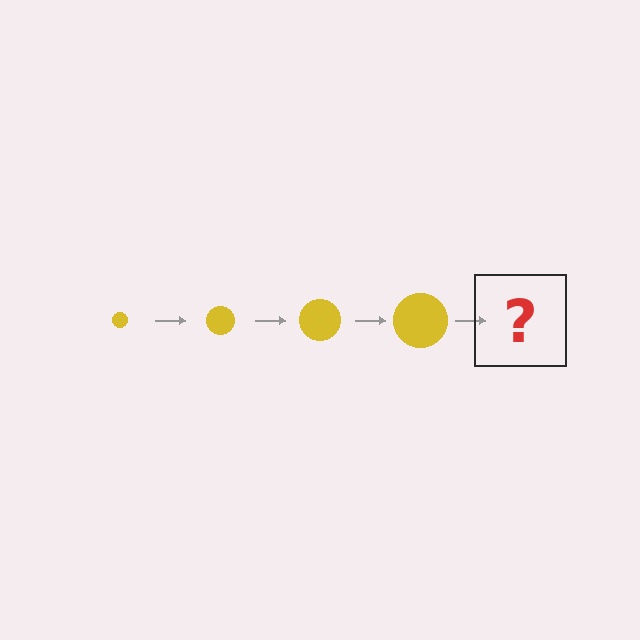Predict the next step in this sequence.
The next step is a yellow circle, larger than the previous one.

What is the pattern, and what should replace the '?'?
The pattern is that the circle gets progressively larger each step. The '?' should be a yellow circle, larger than the previous one.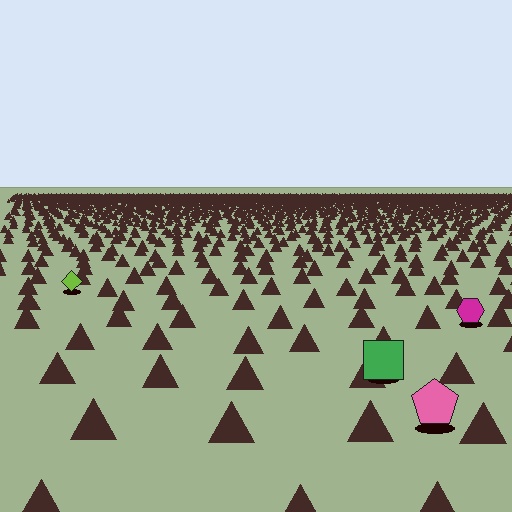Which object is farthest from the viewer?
The lime diamond is farthest from the viewer. It appears smaller and the ground texture around it is denser.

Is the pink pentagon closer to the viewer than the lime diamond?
Yes. The pink pentagon is closer — you can tell from the texture gradient: the ground texture is coarser near it.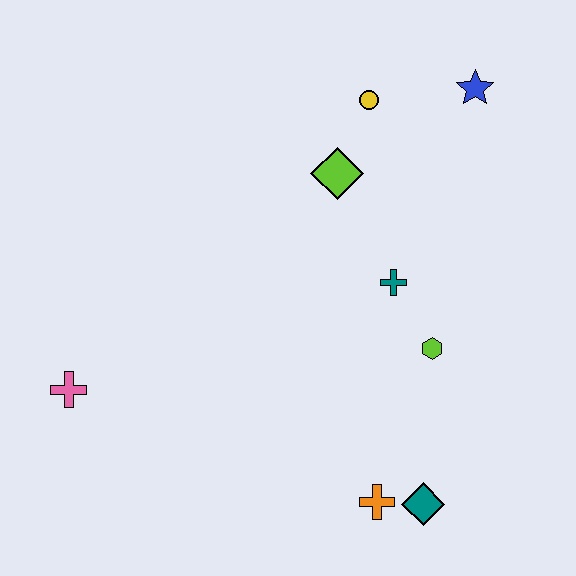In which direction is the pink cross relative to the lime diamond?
The pink cross is to the left of the lime diamond.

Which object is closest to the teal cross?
The lime hexagon is closest to the teal cross.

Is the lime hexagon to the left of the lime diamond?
No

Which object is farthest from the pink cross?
The blue star is farthest from the pink cross.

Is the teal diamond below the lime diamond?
Yes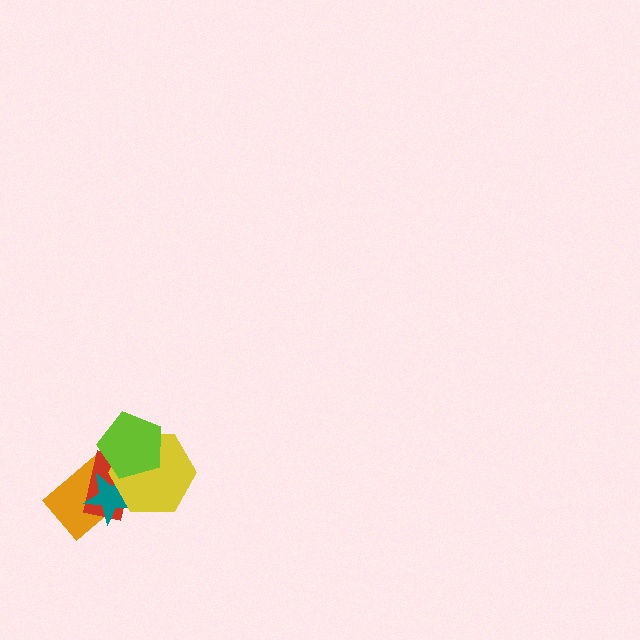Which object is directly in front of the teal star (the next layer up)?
The yellow hexagon is directly in front of the teal star.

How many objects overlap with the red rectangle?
4 objects overlap with the red rectangle.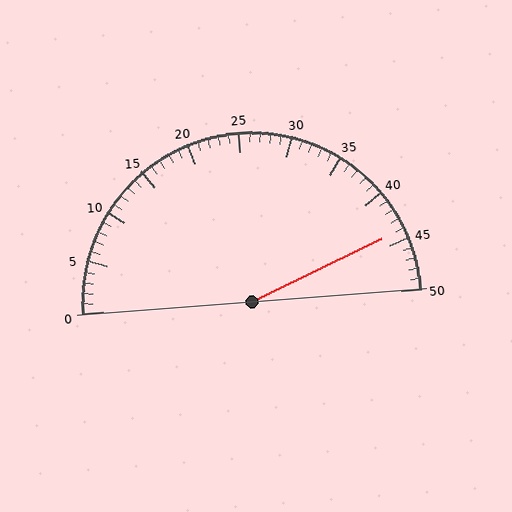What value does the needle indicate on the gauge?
The needle indicates approximately 44.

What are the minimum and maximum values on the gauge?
The gauge ranges from 0 to 50.